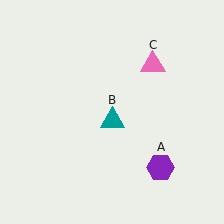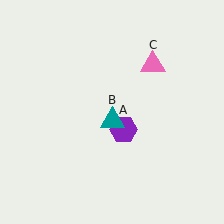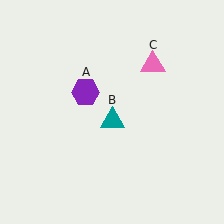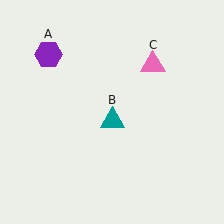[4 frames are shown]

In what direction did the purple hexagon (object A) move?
The purple hexagon (object A) moved up and to the left.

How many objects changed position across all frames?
1 object changed position: purple hexagon (object A).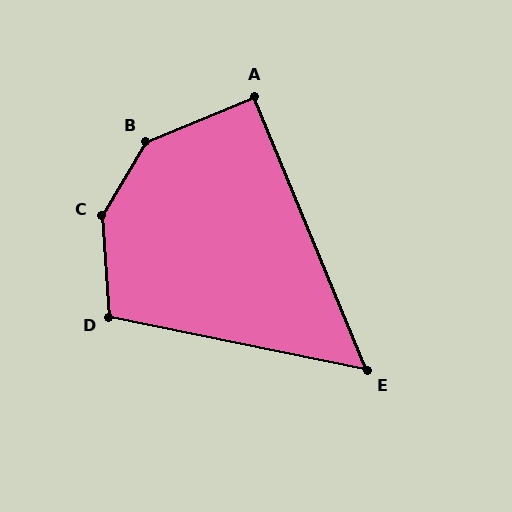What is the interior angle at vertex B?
Approximately 143 degrees (obtuse).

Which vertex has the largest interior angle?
C, at approximately 146 degrees.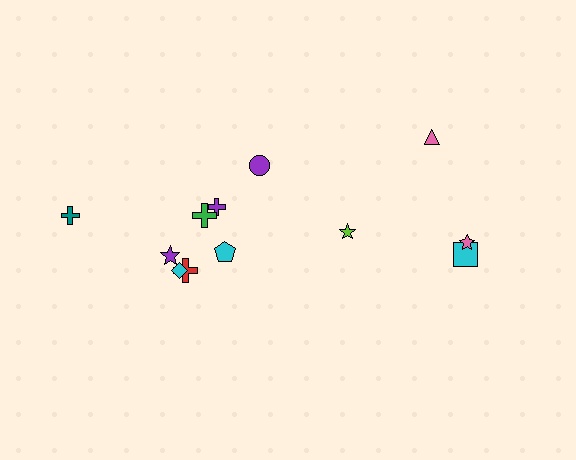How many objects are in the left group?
There are 8 objects.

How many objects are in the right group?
There are 4 objects.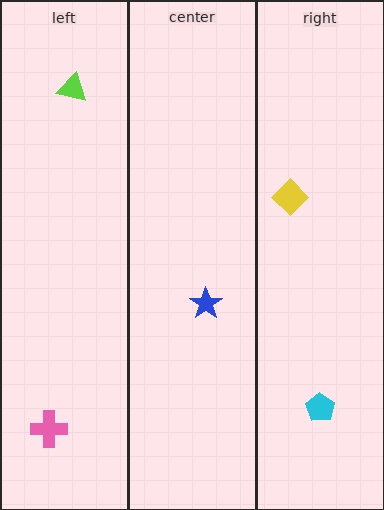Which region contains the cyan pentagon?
The right region.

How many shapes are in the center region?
1.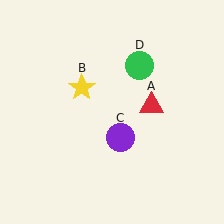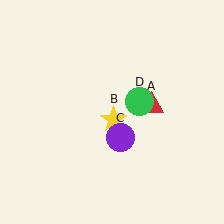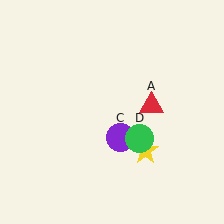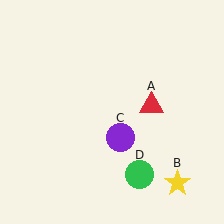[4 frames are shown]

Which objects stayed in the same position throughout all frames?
Red triangle (object A) and purple circle (object C) remained stationary.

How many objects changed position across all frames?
2 objects changed position: yellow star (object B), green circle (object D).